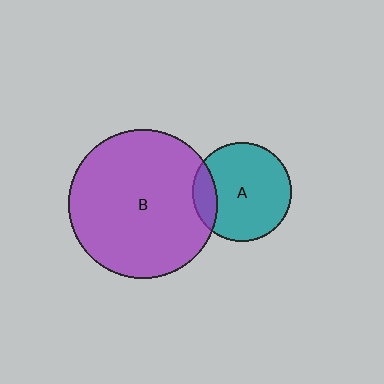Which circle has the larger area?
Circle B (purple).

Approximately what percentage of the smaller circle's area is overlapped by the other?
Approximately 15%.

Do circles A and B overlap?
Yes.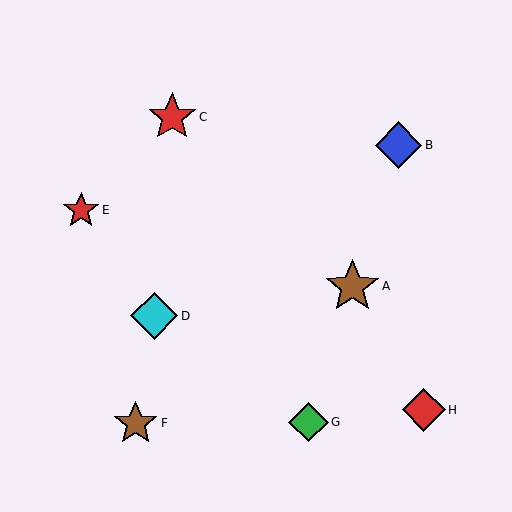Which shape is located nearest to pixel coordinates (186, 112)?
The red star (labeled C) at (172, 117) is nearest to that location.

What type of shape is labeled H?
Shape H is a red diamond.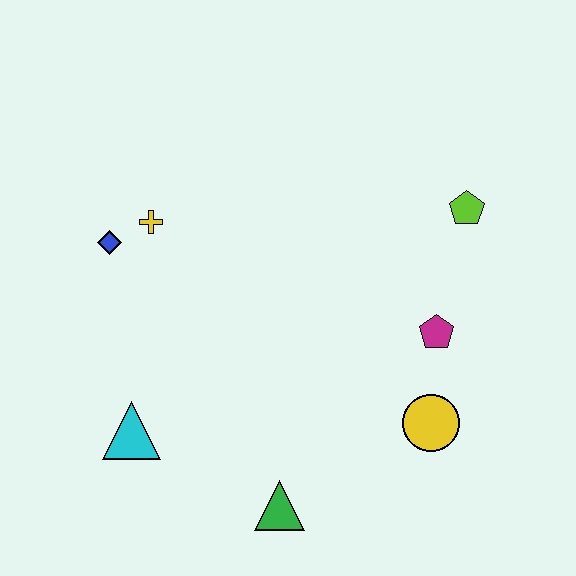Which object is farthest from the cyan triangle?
The lime pentagon is farthest from the cyan triangle.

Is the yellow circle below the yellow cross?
Yes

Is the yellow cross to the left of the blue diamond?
No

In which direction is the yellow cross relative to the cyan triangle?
The yellow cross is above the cyan triangle.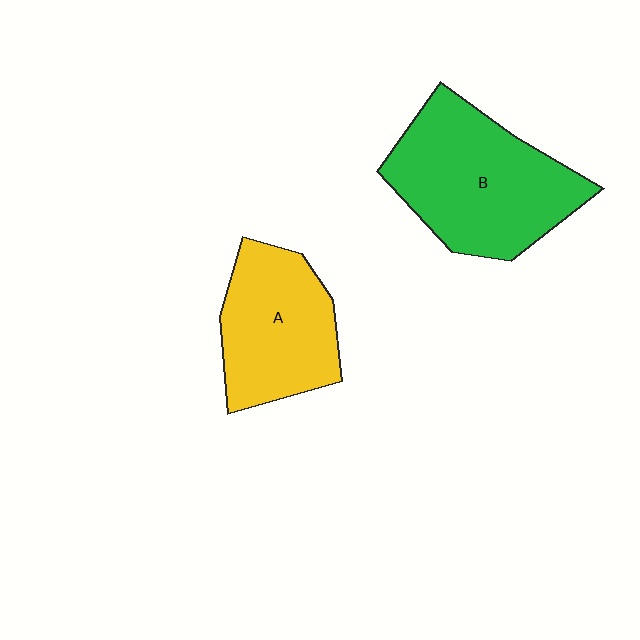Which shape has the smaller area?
Shape A (yellow).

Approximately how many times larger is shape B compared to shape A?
Approximately 1.4 times.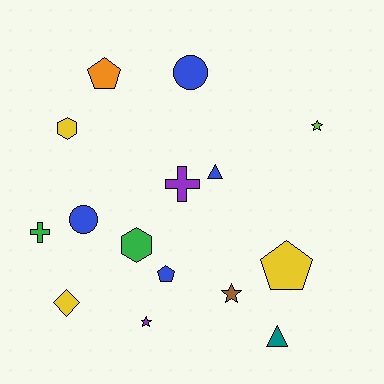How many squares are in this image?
There are no squares.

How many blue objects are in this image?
There are 4 blue objects.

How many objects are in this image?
There are 15 objects.